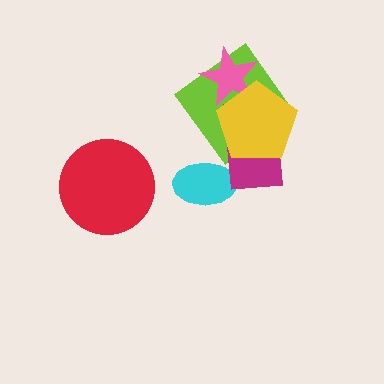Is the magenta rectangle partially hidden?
Yes, it is partially covered by another shape.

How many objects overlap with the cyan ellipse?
1 object overlaps with the cyan ellipse.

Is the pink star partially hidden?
Yes, it is partially covered by another shape.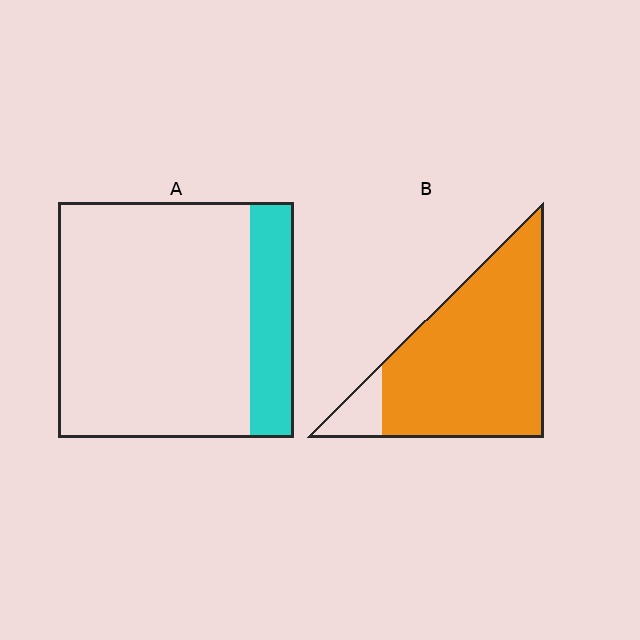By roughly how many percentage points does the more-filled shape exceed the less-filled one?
By roughly 70 percentage points (B over A).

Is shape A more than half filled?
No.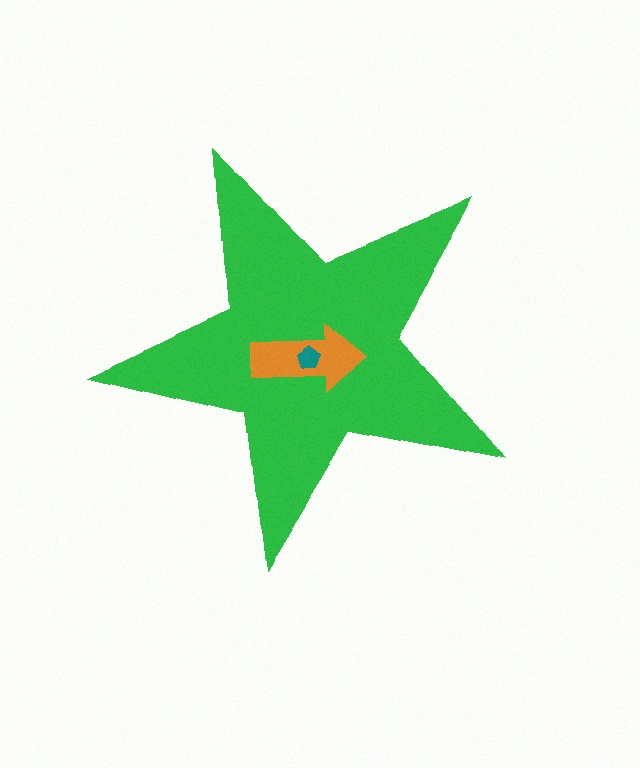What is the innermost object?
The teal pentagon.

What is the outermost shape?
The green star.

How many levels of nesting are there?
3.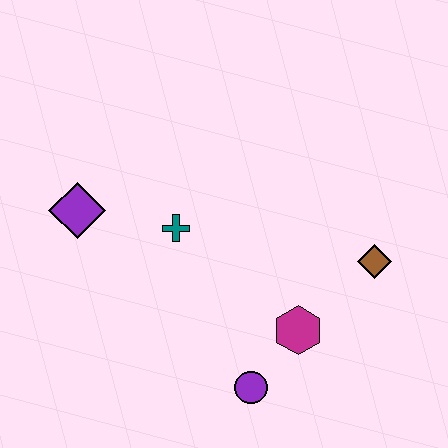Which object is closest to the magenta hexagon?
The purple circle is closest to the magenta hexagon.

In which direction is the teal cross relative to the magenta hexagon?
The teal cross is to the left of the magenta hexagon.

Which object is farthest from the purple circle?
The purple diamond is farthest from the purple circle.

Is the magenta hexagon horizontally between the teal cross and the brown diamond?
Yes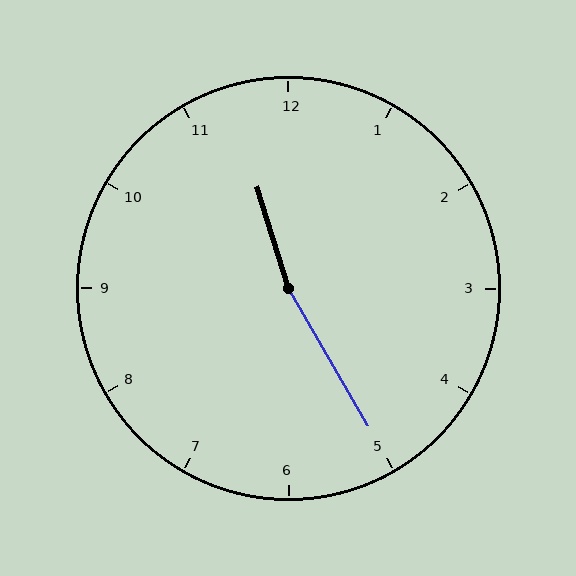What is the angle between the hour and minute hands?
Approximately 168 degrees.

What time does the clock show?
11:25.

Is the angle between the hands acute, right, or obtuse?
It is obtuse.